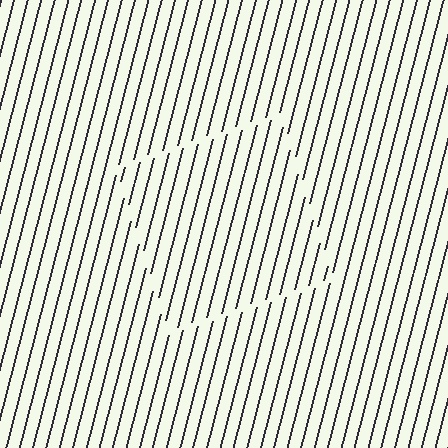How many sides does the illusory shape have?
4 sides — the line-ends trace a square.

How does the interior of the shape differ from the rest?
The interior of the shape contains the same grating, shifted by half a period — the contour is defined by the phase discontinuity where line-ends from the inner and outer gratings abut.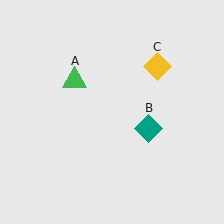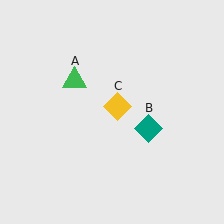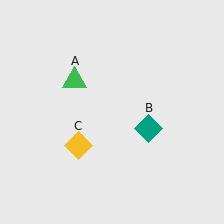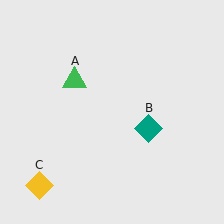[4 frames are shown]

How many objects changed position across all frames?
1 object changed position: yellow diamond (object C).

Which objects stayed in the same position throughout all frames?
Green triangle (object A) and teal diamond (object B) remained stationary.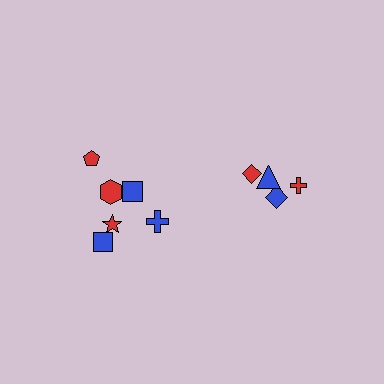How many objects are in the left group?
There are 6 objects.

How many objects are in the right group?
There are 4 objects.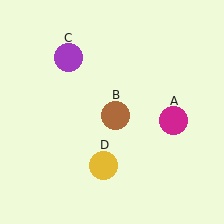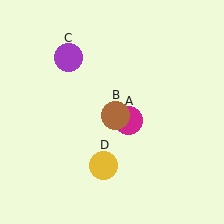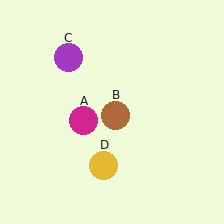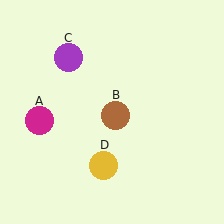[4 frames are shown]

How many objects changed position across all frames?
1 object changed position: magenta circle (object A).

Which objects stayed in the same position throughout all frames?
Brown circle (object B) and purple circle (object C) and yellow circle (object D) remained stationary.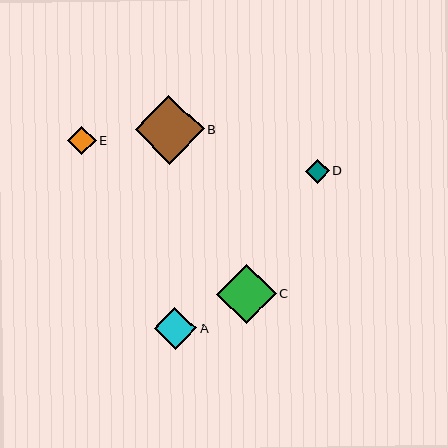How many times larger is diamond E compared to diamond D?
Diamond E is approximately 1.2 times the size of diamond D.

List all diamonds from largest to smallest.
From largest to smallest: B, C, A, E, D.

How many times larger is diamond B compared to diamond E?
Diamond B is approximately 2.4 times the size of diamond E.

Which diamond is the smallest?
Diamond D is the smallest with a size of approximately 23 pixels.